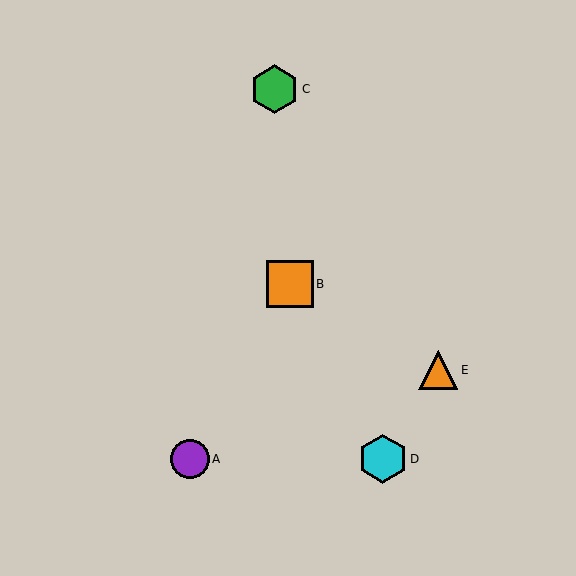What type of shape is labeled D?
Shape D is a cyan hexagon.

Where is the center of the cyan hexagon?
The center of the cyan hexagon is at (383, 459).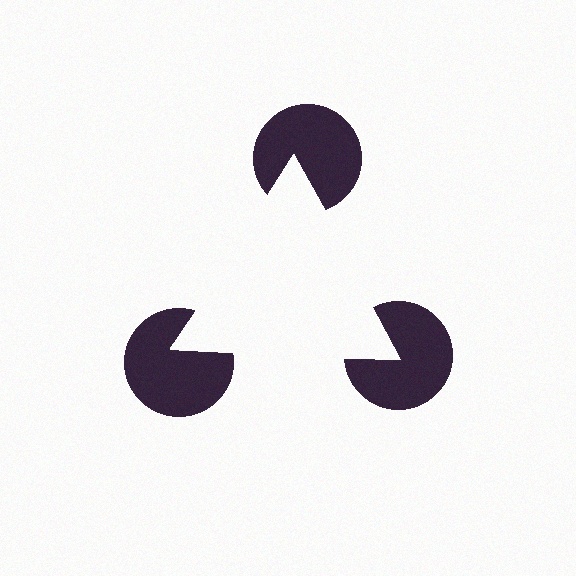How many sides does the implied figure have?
3 sides.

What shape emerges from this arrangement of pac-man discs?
An illusory triangle — its edges are inferred from the aligned wedge cuts in the pac-man discs, not physically drawn.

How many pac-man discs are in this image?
There are 3 — one at each vertex of the illusory triangle.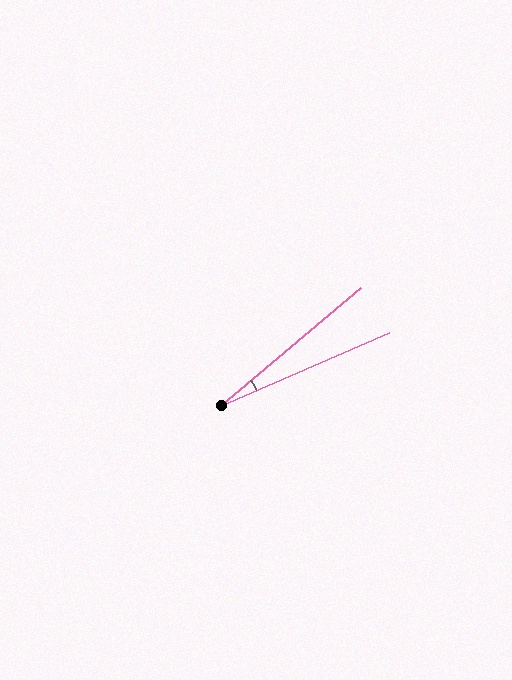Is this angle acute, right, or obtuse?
It is acute.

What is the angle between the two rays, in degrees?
Approximately 17 degrees.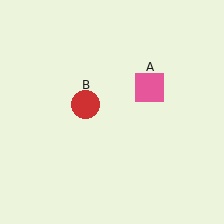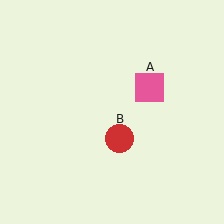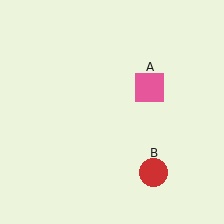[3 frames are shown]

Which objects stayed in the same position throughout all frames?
Pink square (object A) remained stationary.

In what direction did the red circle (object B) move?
The red circle (object B) moved down and to the right.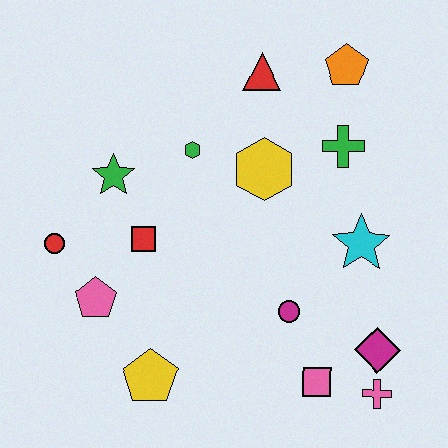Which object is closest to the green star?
The red square is closest to the green star.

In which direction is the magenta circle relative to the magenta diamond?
The magenta circle is to the left of the magenta diamond.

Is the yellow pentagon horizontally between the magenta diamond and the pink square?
No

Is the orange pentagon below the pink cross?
No